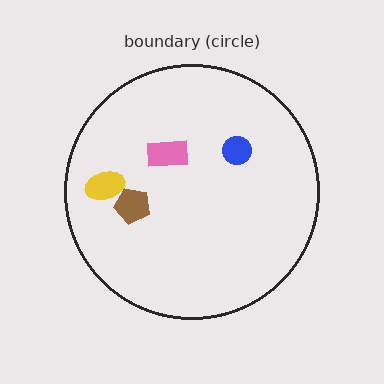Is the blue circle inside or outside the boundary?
Inside.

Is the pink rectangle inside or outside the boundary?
Inside.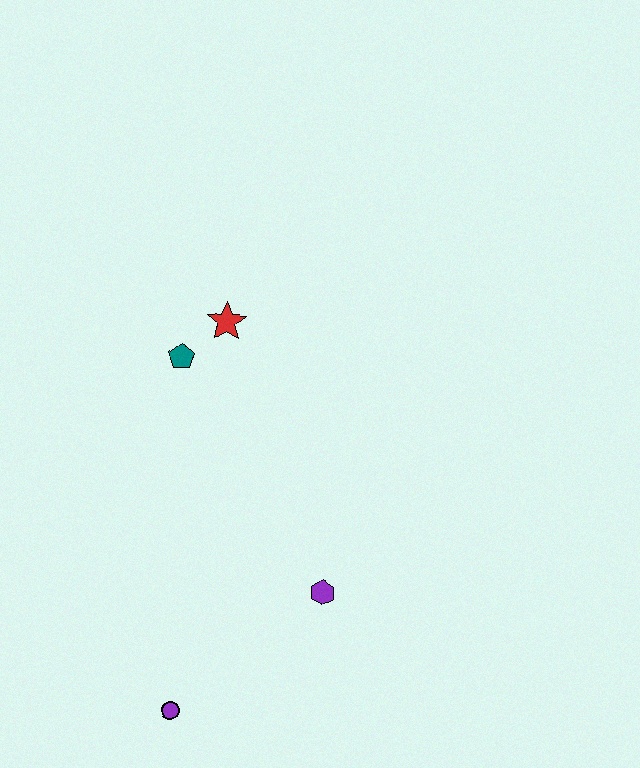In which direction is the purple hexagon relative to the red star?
The purple hexagon is below the red star.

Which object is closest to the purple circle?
The purple hexagon is closest to the purple circle.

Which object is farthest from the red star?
The purple circle is farthest from the red star.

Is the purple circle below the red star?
Yes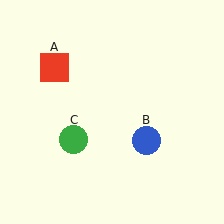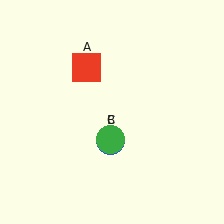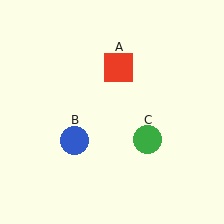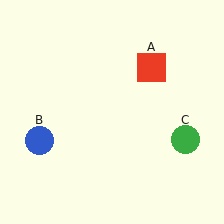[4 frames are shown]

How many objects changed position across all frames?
3 objects changed position: red square (object A), blue circle (object B), green circle (object C).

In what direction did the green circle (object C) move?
The green circle (object C) moved right.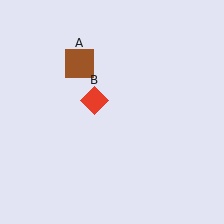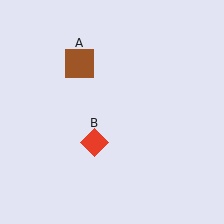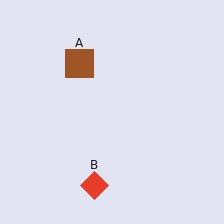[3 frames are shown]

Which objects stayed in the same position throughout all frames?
Brown square (object A) remained stationary.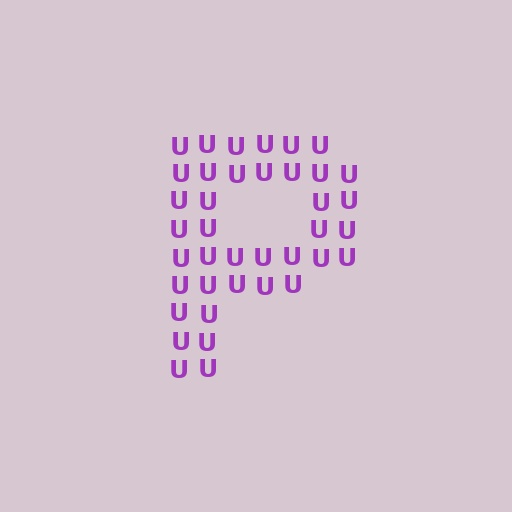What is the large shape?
The large shape is the letter P.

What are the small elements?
The small elements are letter U's.